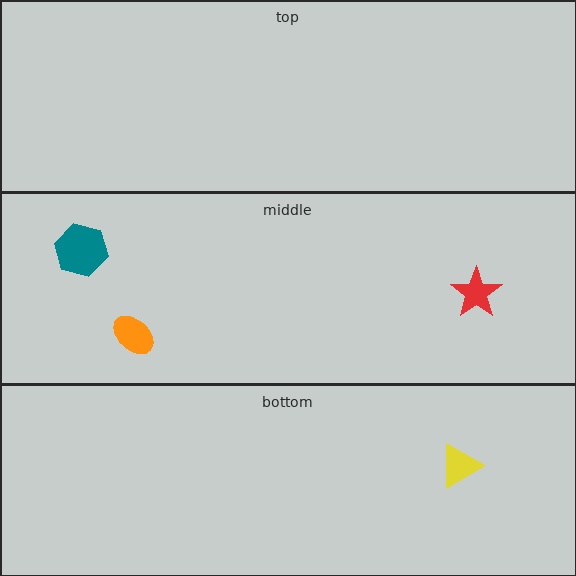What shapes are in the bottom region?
The yellow triangle.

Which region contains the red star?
The middle region.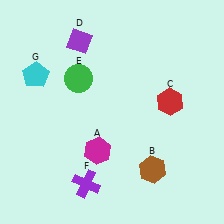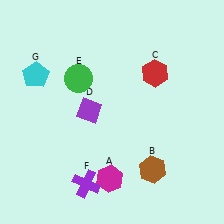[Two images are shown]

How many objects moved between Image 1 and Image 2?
3 objects moved between the two images.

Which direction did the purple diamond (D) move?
The purple diamond (D) moved down.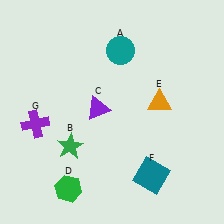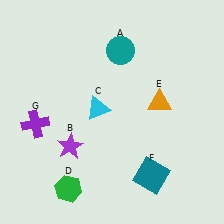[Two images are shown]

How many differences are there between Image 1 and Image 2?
There are 2 differences between the two images.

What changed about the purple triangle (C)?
In Image 1, C is purple. In Image 2, it changed to cyan.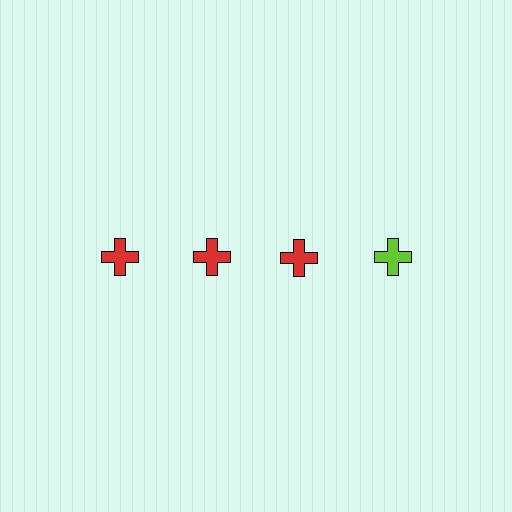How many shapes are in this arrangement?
There are 4 shapes arranged in a grid pattern.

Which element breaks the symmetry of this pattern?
The lime cross in the top row, second from right column breaks the symmetry. All other shapes are red crosses.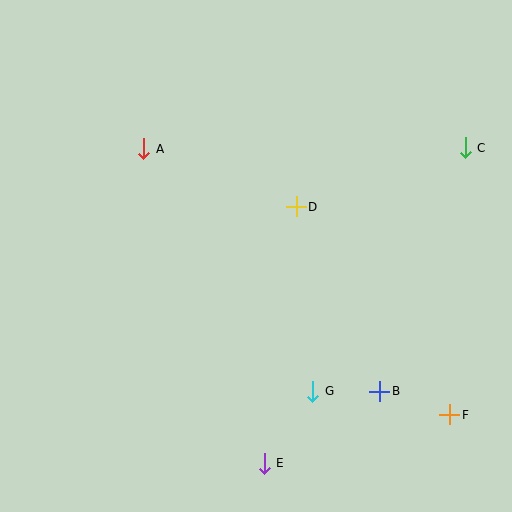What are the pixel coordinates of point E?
Point E is at (264, 463).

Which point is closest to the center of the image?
Point D at (296, 207) is closest to the center.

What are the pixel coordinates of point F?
Point F is at (450, 415).